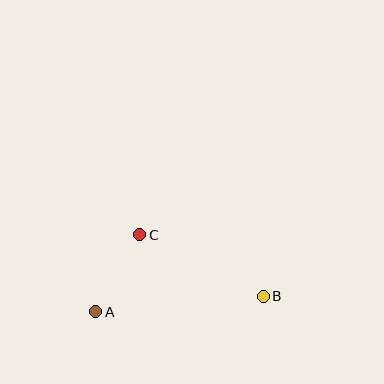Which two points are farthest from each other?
Points A and B are farthest from each other.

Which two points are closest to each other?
Points A and C are closest to each other.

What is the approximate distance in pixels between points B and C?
The distance between B and C is approximately 138 pixels.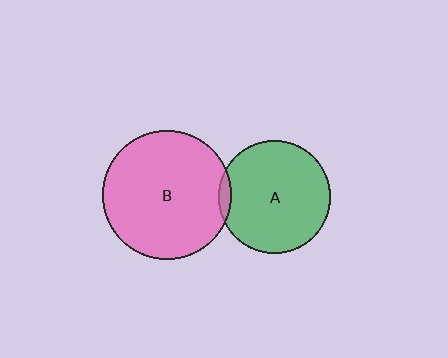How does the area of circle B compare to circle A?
Approximately 1.3 times.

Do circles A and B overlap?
Yes.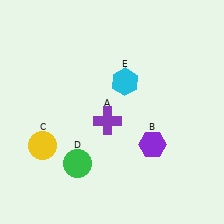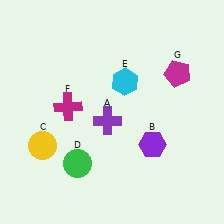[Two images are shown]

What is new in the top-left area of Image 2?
A magenta cross (F) was added in the top-left area of Image 2.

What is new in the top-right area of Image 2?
A magenta pentagon (G) was added in the top-right area of Image 2.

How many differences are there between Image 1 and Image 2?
There are 2 differences between the two images.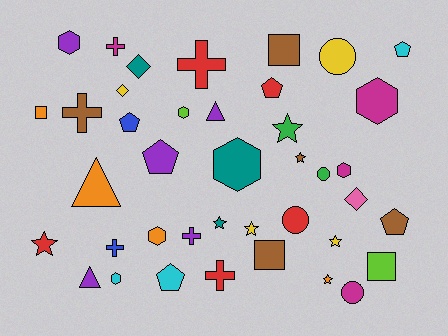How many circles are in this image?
There are 4 circles.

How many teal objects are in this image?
There are 3 teal objects.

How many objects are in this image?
There are 40 objects.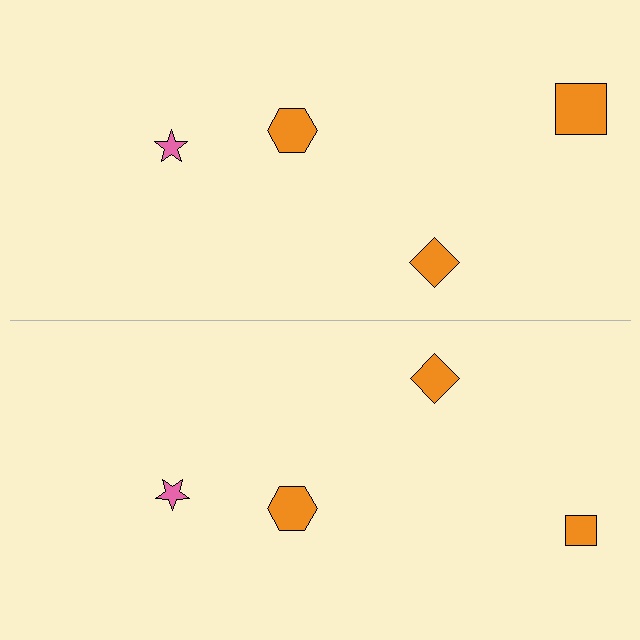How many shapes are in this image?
There are 8 shapes in this image.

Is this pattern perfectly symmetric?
No, the pattern is not perfectly symmetric. The orange square on the bottom side has a different size than its mirror counterpart.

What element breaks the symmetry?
The orange square on the bottom side has a different size than its mirror counterpart.